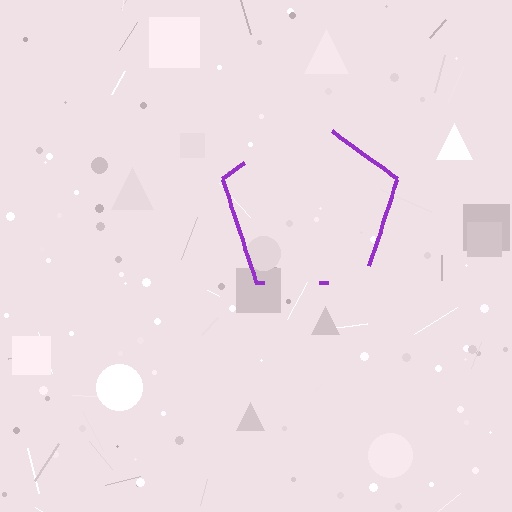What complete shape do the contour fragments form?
The contour fragments form a pentagon.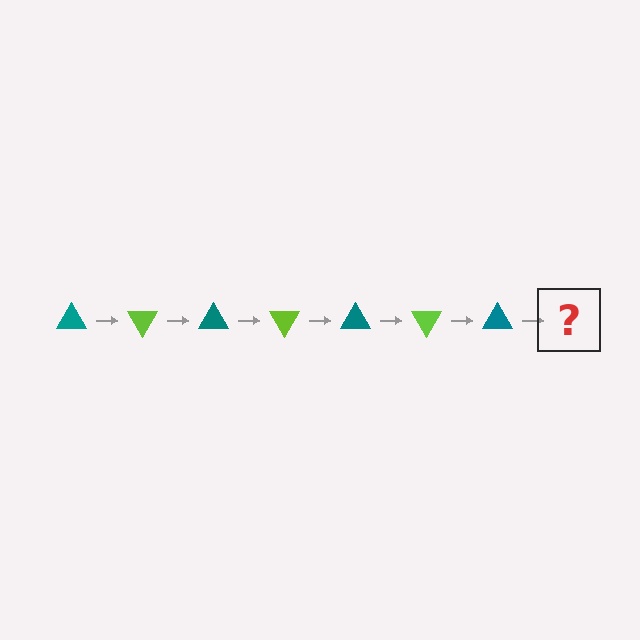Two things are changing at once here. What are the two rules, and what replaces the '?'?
The two rules are that it rotates 60 degrees each step and the color cycles through teal and lime. The '?' should be a lime triangle, rotated 420 degrees from the start.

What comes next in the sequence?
The next element should be a lime triangle, rotated 420 degrees from the start.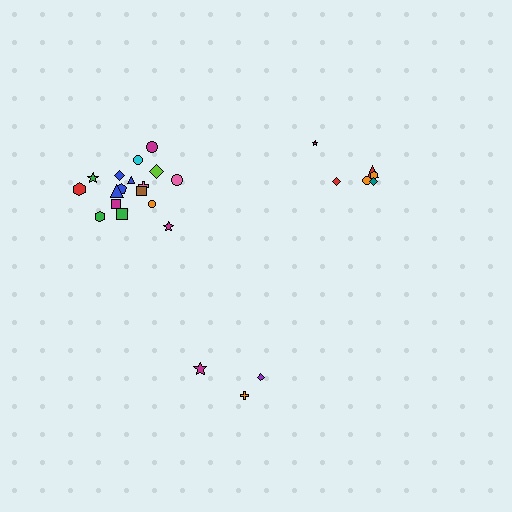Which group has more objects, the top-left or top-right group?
The top-left group.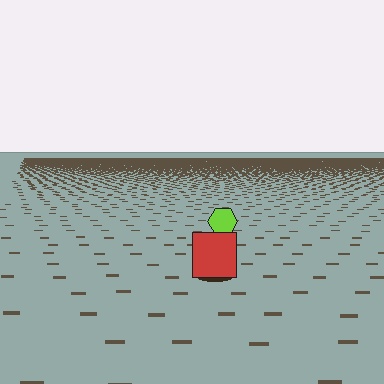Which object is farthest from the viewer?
The lime hexagon is farthest from the viewer. It appears smaller and the ground texture around it is denser.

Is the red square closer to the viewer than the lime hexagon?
Yes. The red square is closer — you can tell from the texture gradient: the ground texture is coarser near it.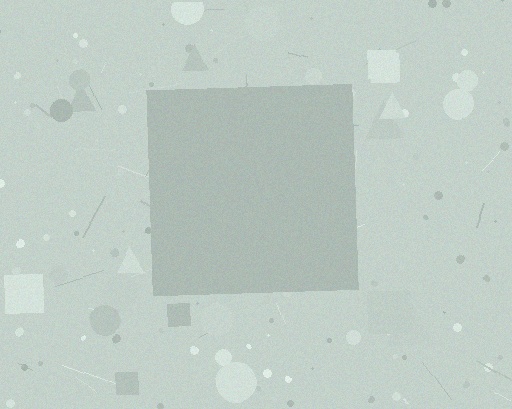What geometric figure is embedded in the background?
A square is embedded in the background.